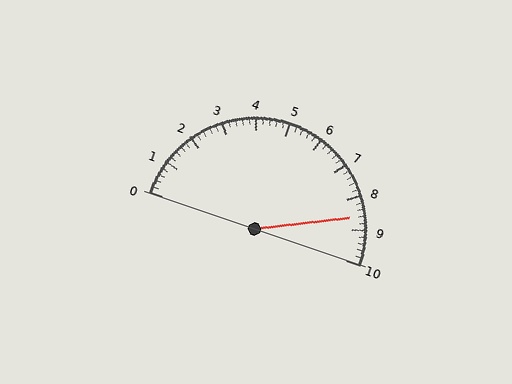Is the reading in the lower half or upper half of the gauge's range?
The reading is in the upper half of the range (0 to 10).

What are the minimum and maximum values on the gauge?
The gauge ranges from 0 to 10.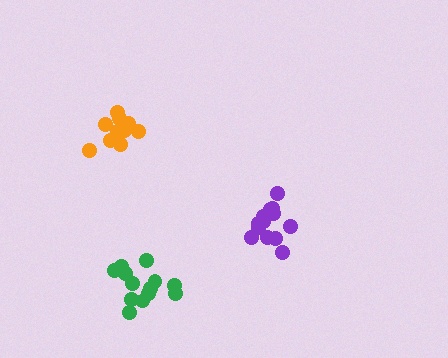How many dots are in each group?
Group 1: 13 dots, Group 2: 13 dots, Group 3: 11 dots (37 total).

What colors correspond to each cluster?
The clusters are colored: purple, green, orange.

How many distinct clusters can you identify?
There are 3 distinct clusters.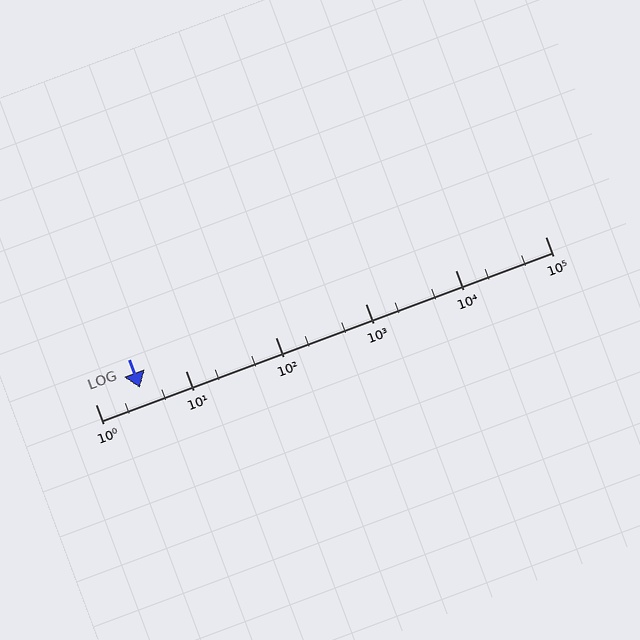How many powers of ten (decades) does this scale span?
The scale spans 5 decades, from 1 to 100000.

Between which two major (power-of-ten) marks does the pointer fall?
The pointer is between 1 and 10.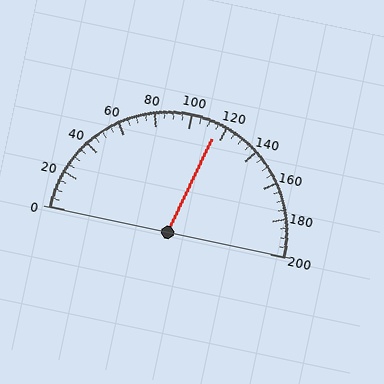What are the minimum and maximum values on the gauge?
The gauge ranges from 0 to 200.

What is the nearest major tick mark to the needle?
The nearest major tick mark is 120.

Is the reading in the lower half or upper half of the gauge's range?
The reading is in the upper half of the range (0 to 200).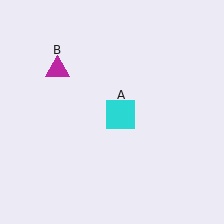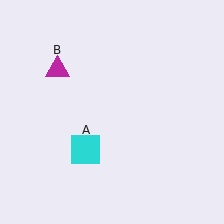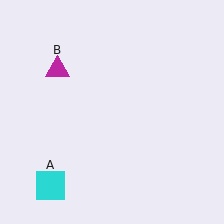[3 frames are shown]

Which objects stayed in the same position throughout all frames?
Magenta triangle (object B) remained stationary.